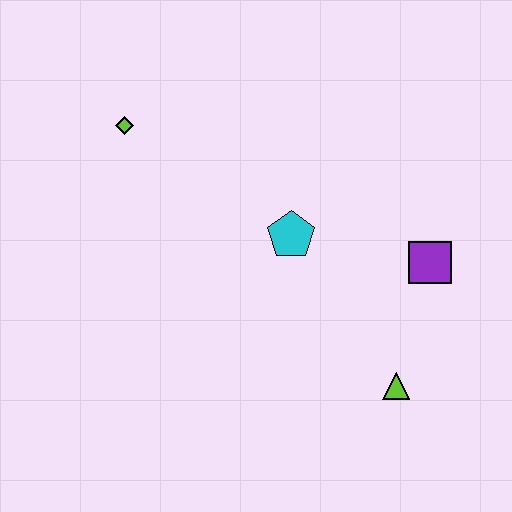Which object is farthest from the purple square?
The lime diamond is farthest from the purple square.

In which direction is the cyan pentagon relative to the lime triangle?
The cyan pentagon is above the lime triangle.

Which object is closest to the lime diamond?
The cyan pentagon is closest to the lime diamond.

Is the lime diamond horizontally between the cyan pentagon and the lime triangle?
No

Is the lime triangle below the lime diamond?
Yes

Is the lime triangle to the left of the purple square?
Yes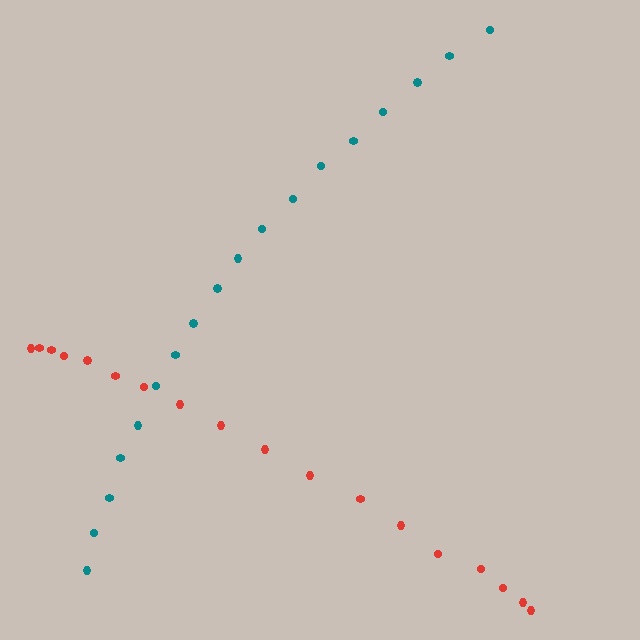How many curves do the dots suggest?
There are 2 distinct paths.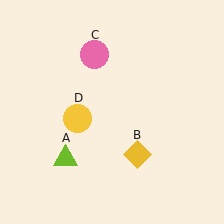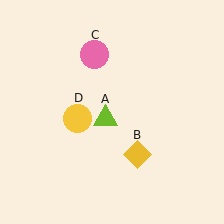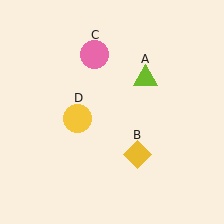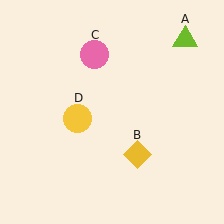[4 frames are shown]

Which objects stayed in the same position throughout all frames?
Yellow diamond (object B) and pink circle (object C) and yellow circle (object D) remained stationary.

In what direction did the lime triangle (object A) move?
The lime triangle (object A) moved up and to the right.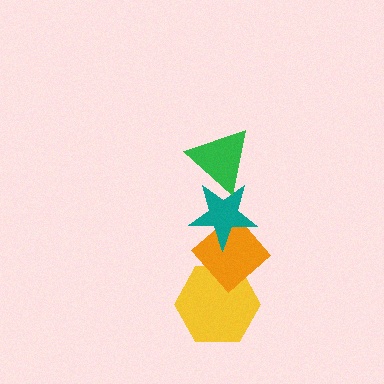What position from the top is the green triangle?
The green triangle is 1st from the top.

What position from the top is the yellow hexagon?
The yellow hexagon is 4th from the top.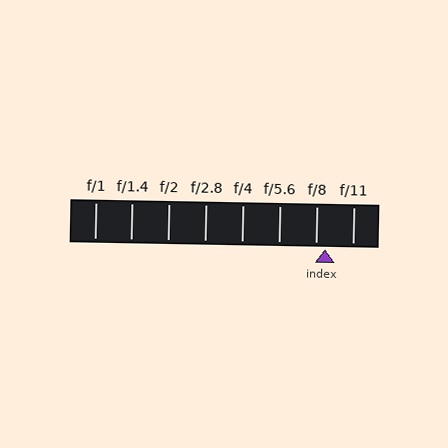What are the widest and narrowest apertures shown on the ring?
The widest aperture shown is f/1 and the narrowest is f/11.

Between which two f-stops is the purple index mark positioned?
The index mark is between f/8 and f/11.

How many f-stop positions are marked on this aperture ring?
There are 8 f-stop positions marked.